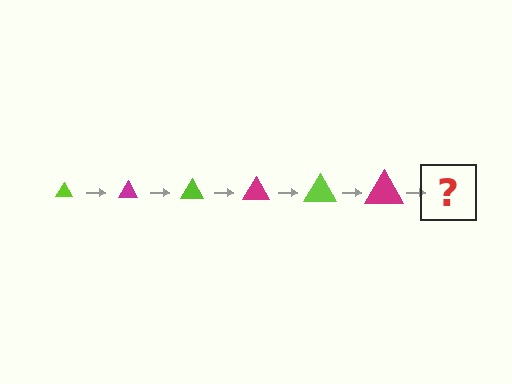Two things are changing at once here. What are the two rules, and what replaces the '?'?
The two rules are that the triangle grows larger each step and the color cycles through lime and magenta. The '?' should be a lime triangle, larger than the previous one.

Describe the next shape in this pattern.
It should be a lime triangle, larger than the previous one.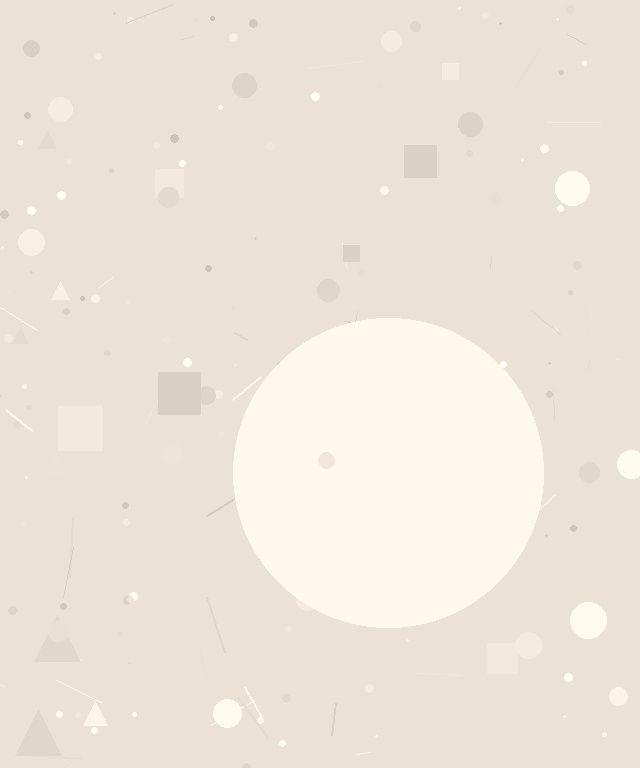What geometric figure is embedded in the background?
A circle is embedded in the background.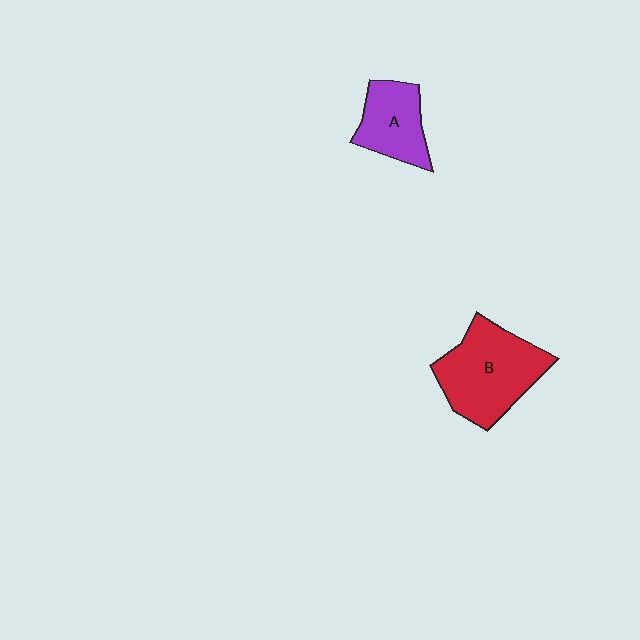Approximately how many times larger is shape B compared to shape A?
Approximately 1.7 times.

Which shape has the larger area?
Shape B (red).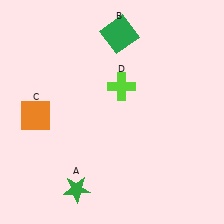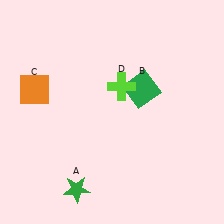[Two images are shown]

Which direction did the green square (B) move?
The green square (B) moved down.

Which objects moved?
The objects that moved are: the green square (B), the orange square (C).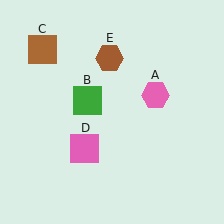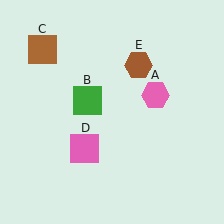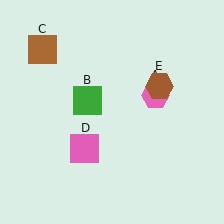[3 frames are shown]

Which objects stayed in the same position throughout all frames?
Pink hexagon (object A) and green square (object B) and brown square (object C) and pink square (object D) remained stationary.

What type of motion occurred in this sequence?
The brown hexagon (object E) rotated clockwise around the center of the scene.